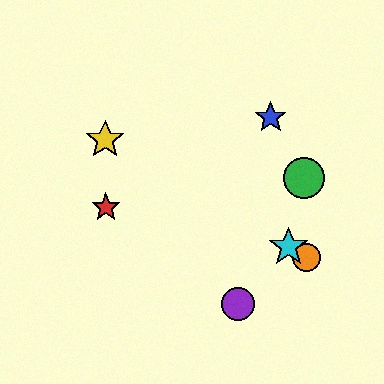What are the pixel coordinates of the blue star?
The blue star is at (271, 117).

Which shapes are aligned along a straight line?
The yellow star, the orange circle, the cyan star are aligned along a straight line.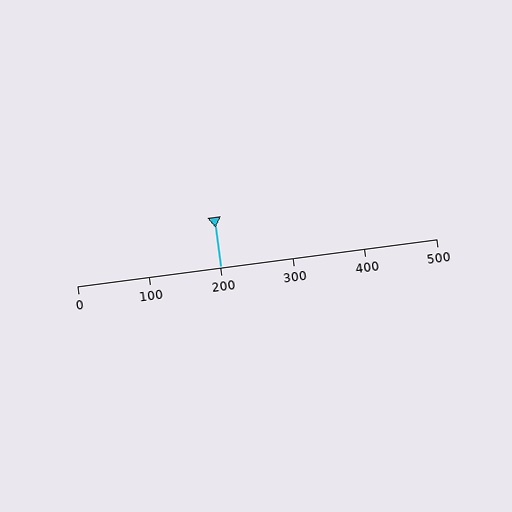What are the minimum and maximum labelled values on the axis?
The axis runs from 0 to 500.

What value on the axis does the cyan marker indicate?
The marker indicates approximately 200.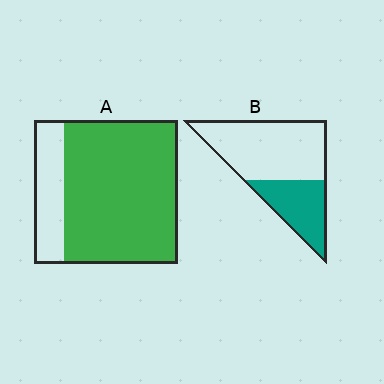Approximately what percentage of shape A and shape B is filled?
A is approximately 80% and B is approximately 35%.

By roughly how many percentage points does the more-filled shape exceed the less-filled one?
By roughly 45 percentage points (A over B).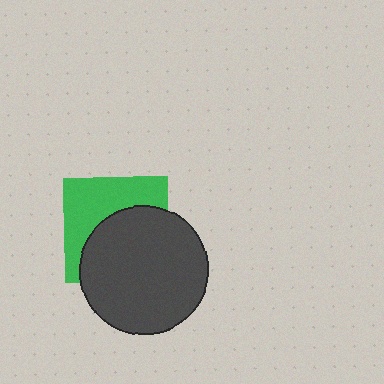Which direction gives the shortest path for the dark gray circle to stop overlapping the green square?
Moving toward the lower-right gives the shortest separation.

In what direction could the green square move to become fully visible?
The green square could move toward the upper-left. That would shift it out from behind the dark gray circle entirely.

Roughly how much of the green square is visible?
About half of it is visible (roughly 46%).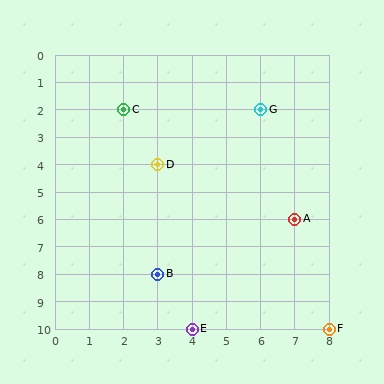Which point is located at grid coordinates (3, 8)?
Point B is at (3, 8).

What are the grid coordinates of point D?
Point D is at grid coordinates (3, 4).